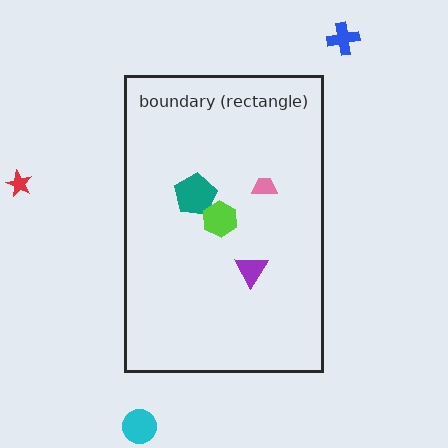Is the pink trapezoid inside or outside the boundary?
Inside.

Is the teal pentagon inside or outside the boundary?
Inside.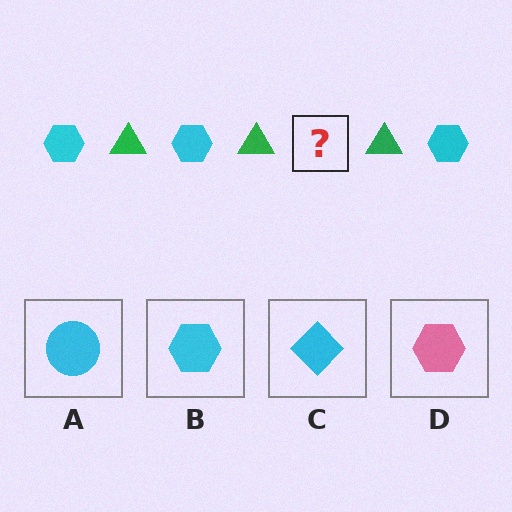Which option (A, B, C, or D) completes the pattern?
B.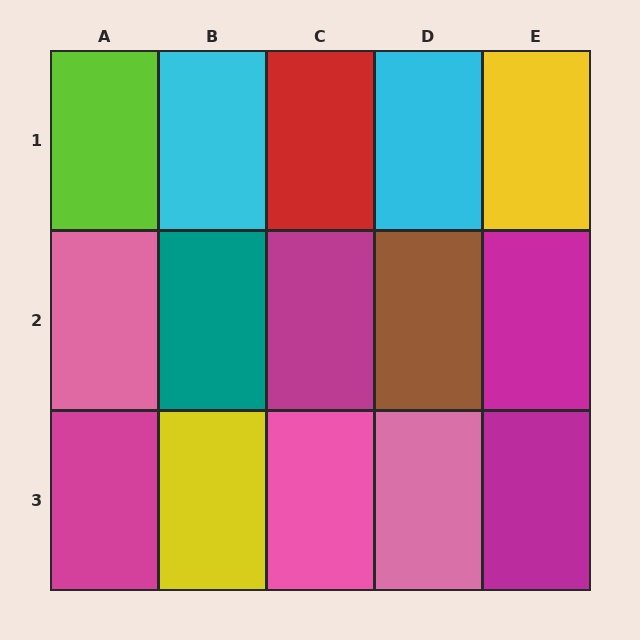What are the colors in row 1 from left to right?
Lime, cyan, red, cyan, yellow.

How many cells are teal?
1 cell is teal.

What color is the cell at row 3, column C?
Pink.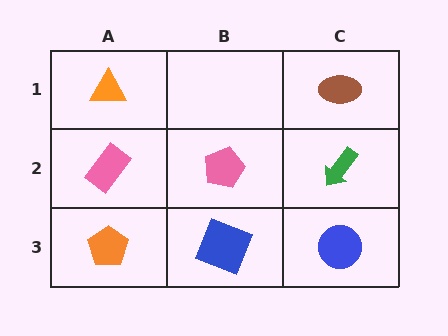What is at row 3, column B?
A blue square.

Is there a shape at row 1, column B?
No, that cell is empty.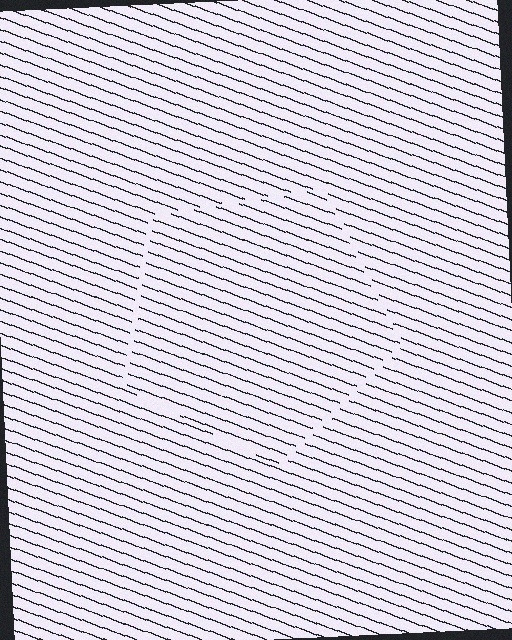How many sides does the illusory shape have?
5 sides — the line-ends trace a pentagon.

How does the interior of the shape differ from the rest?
The interior of the shape contains the same grating, shifted by half a period — the contour is defined by the phase discontinuity where line-ends from the inner and outer gratings abut.